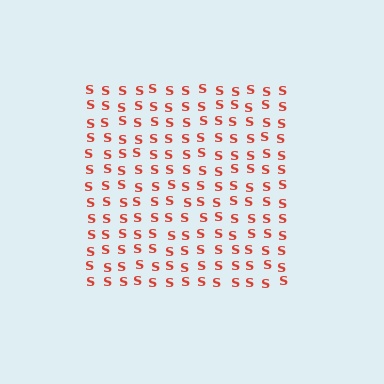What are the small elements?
The small elements are letter S's.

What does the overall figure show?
The overall figure shows a square.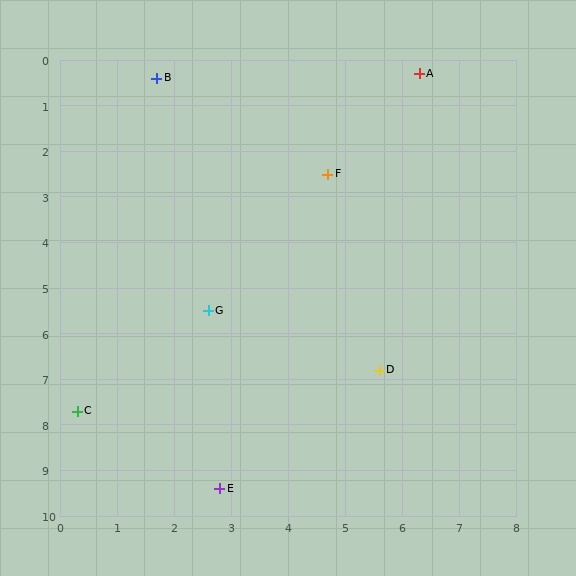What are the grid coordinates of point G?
Point G is at approximately (2.6, 5.5).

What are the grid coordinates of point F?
Point F is at approximately (4.7, 2.5).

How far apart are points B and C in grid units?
Points B and C are about 7.4 grid units apart.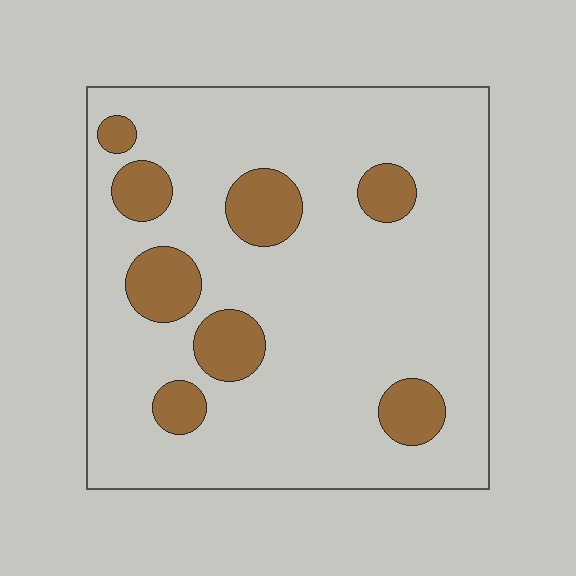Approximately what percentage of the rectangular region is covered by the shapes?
Approximately 15%.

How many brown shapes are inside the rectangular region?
8.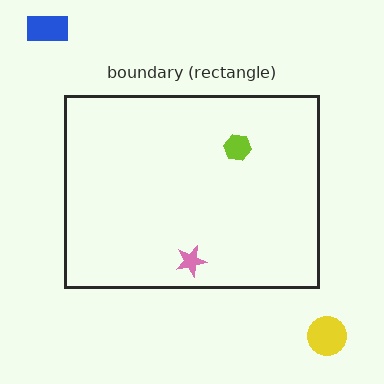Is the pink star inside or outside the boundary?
Inside.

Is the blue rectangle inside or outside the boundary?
Outside.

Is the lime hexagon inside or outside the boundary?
Inside.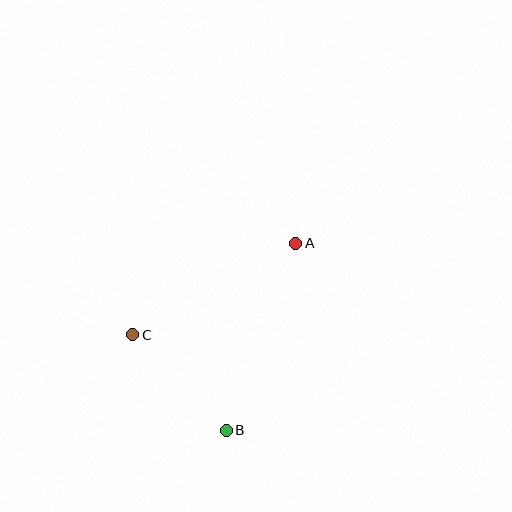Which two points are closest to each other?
Points B and C are closest to each other.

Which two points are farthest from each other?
Points A and B are farthest from each other.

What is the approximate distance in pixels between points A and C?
The distance between A and C is approximately 187 pixels.